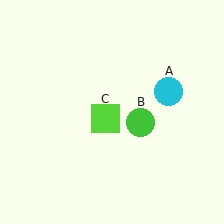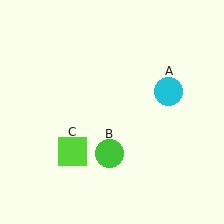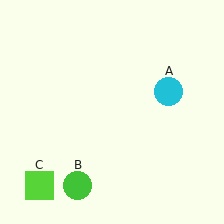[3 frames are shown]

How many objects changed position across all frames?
2 objects changed position: green circle (object B), lime square (object C).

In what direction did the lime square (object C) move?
The lime square (object C) moved down and to the left.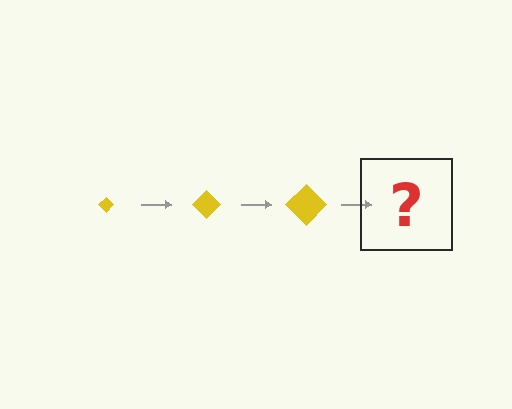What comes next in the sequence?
The next element should be a yellow diamond, larger than the previous one.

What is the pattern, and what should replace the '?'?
The pattern is that the diamond gets progressively larger each step. The '?' should be a yellow diamond, larger than the previous one.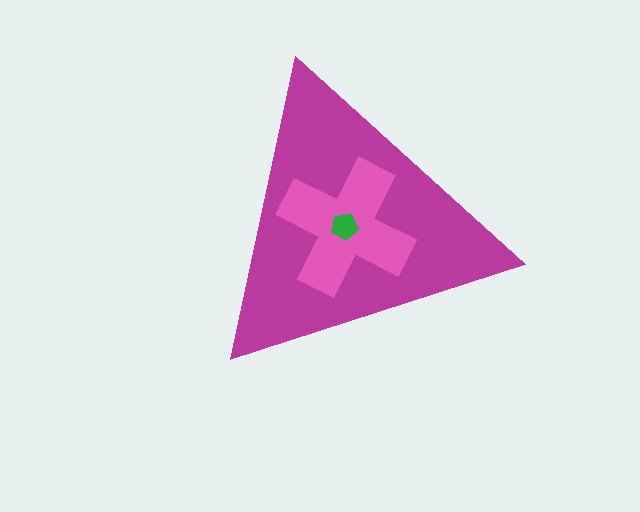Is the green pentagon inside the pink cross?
Yes.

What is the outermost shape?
The magenta triangle.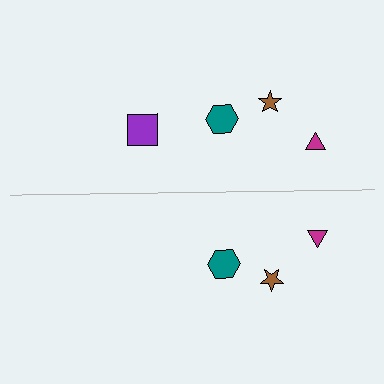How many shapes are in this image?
There are 7 shapes in this image.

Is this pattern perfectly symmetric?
No, the pattern is not perfectly symmetric. A purple square is missing from the bottom side.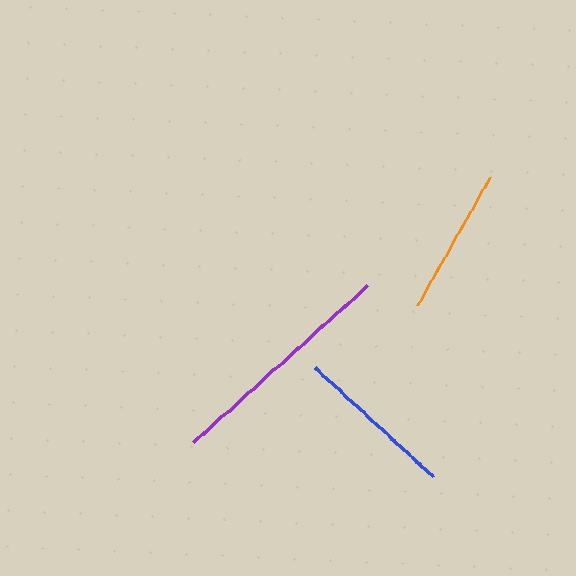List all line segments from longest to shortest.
From longest to shortest: purple, blue, orange.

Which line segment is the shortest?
The orange line is the shortest at approximately 147 pixels.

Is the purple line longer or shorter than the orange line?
The purple line is longer than the orange line.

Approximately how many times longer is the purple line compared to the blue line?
The purple line is approximately 1.5 times the length of the blue line.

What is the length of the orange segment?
The orange segment is approximately 147 pixels long.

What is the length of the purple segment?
The purple segment is approximately 234 pixels long.